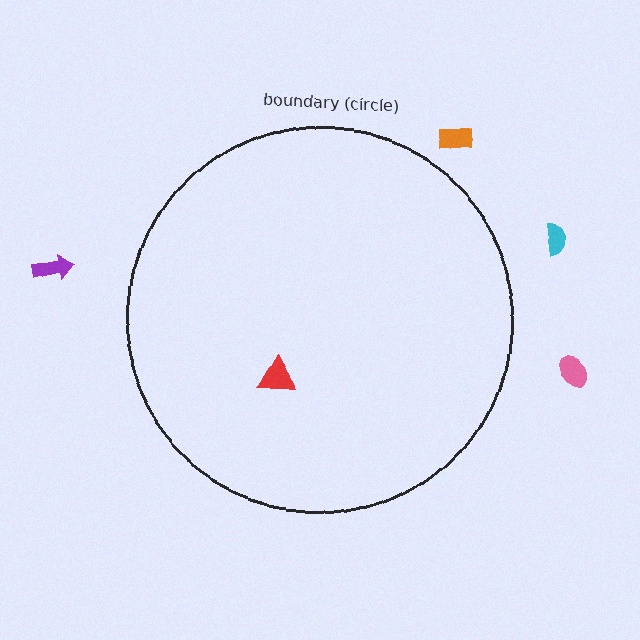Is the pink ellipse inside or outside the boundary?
Outside.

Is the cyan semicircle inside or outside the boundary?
Outside.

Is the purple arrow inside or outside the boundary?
Outside.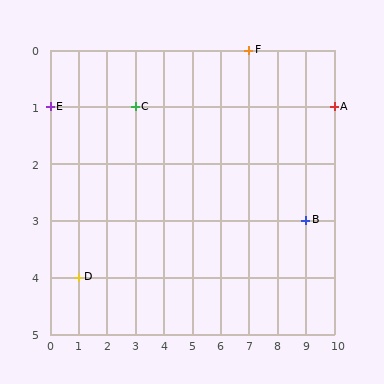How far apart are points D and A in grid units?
Points D and A are 9 columns and 3 rows apart (about 9.5 grid units diagonally).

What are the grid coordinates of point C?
Point C is at grid coordinates (3, 1).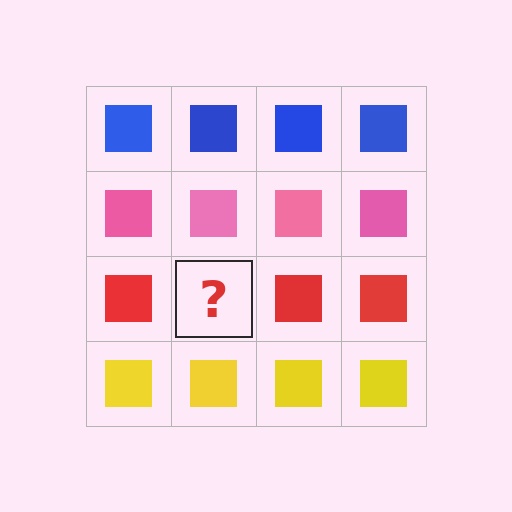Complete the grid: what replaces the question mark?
The question mark should be replaced with a red square.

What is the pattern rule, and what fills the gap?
The rule is that each row has a consistent color. The gap should be filled with a red square.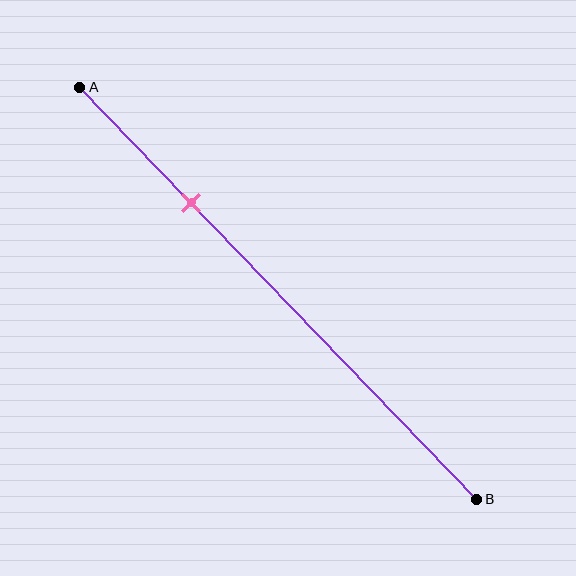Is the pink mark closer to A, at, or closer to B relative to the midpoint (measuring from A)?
The pink mark is closer to point A than the midpoint of segment AB.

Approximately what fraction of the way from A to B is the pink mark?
The pink mark is approximately 30% of the way from A to B.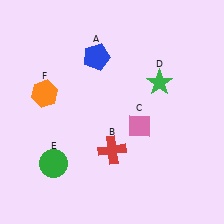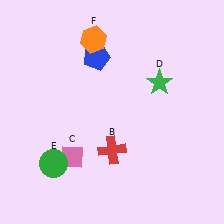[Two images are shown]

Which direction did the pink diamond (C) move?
The pink diamond (C) moved left.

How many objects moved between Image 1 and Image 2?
2 objects moved between the two images.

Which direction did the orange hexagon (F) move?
The orange hexagon (F) moved up.